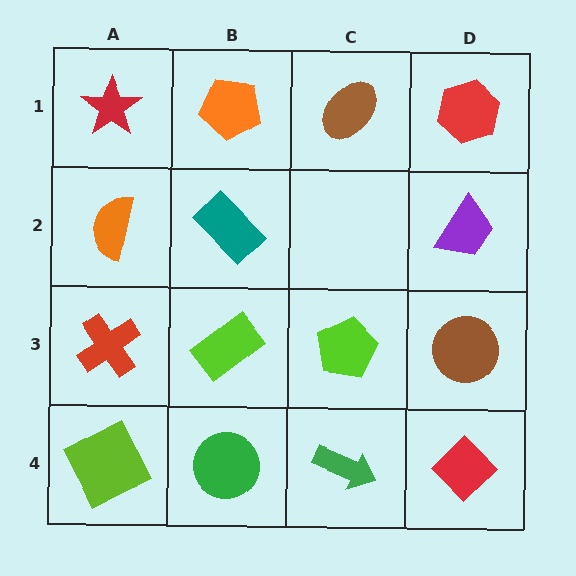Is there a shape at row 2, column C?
No, that cell is empty.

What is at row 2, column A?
An orange semicircle.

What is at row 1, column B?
An orange pentagon.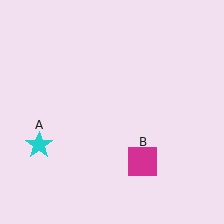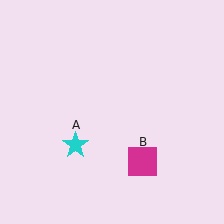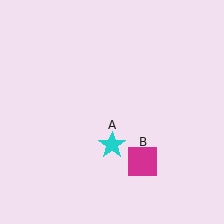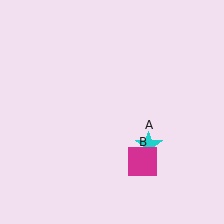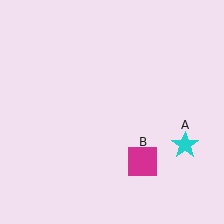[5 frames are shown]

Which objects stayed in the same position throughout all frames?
Magenta square (object B) remained stationary.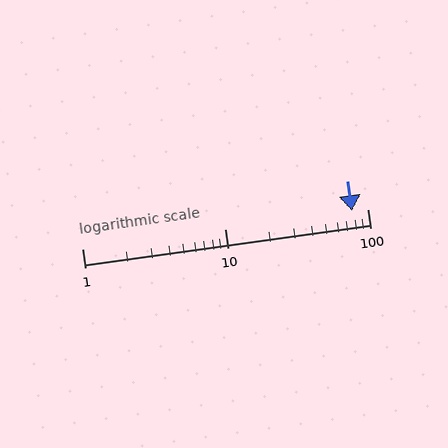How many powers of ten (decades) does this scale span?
The scale spans 2 decades, from 1 to 100.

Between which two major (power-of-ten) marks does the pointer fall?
The pointer is between 10 and 100.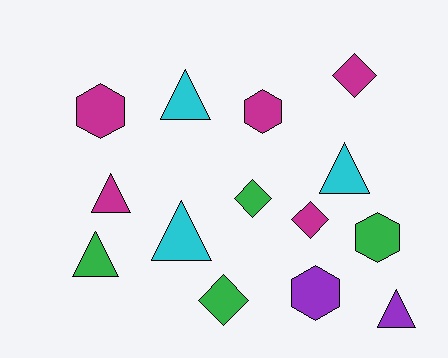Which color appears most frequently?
Magenta, with 5 objects.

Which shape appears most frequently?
Triangle, with 6 objects.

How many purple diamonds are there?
There are no purple diamonds.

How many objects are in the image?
There are 14 objects.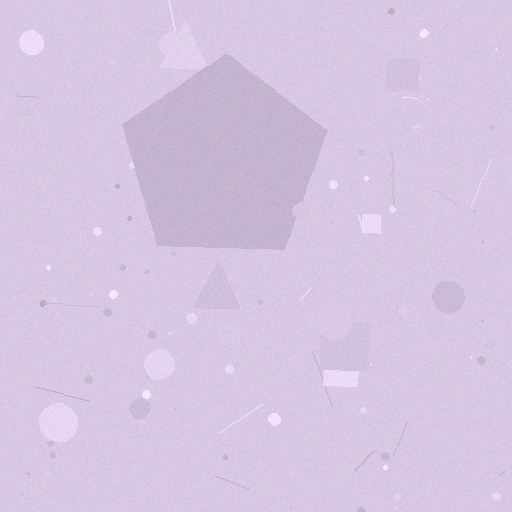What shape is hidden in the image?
A pentagon is hidden in the image.